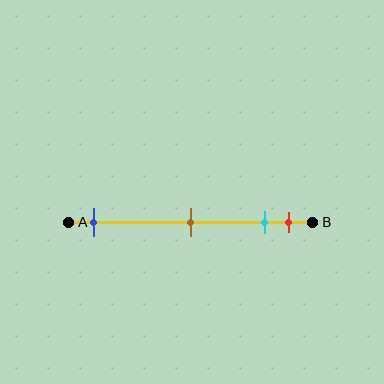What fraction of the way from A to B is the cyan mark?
The cyan mark is approximately 80% (0.8) of the way from A to B.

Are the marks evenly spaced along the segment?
No, the marks are not evenly spaced.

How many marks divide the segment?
There are 4 marks dividing the segment.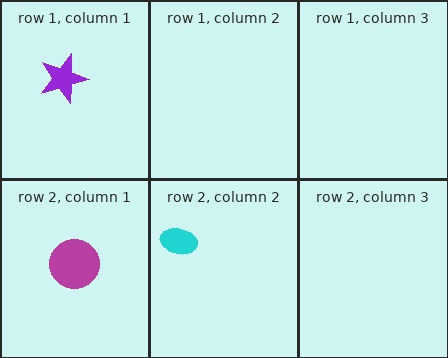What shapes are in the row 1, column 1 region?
The purple star.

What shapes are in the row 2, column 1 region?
The magenta circle.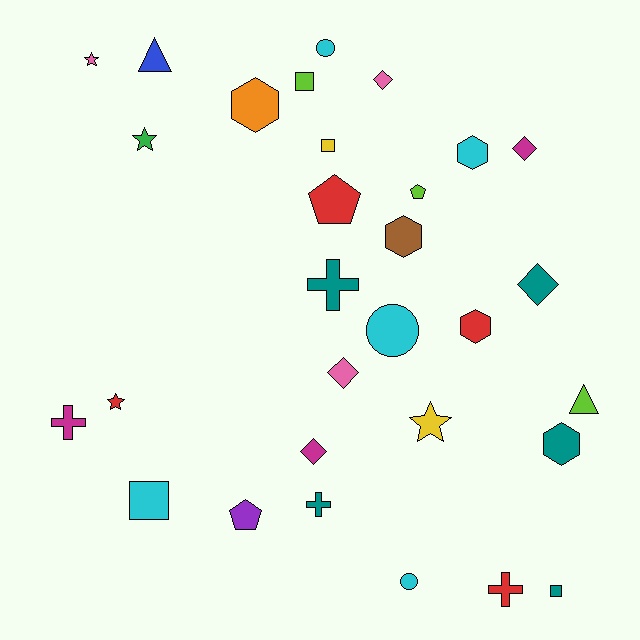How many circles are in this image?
There are 3 circles.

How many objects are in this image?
There are 30 objects.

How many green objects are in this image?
There is 1 green object.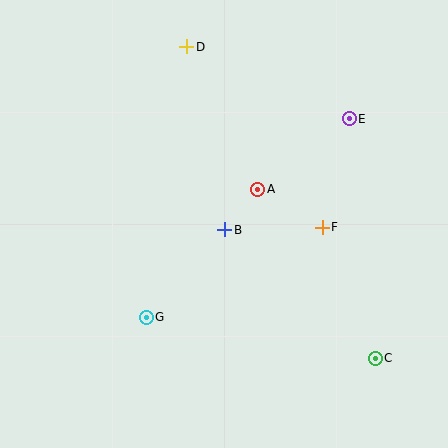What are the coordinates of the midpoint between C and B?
The midpoint between C and B is at (300, 294).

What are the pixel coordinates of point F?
Point F is at (322, 227).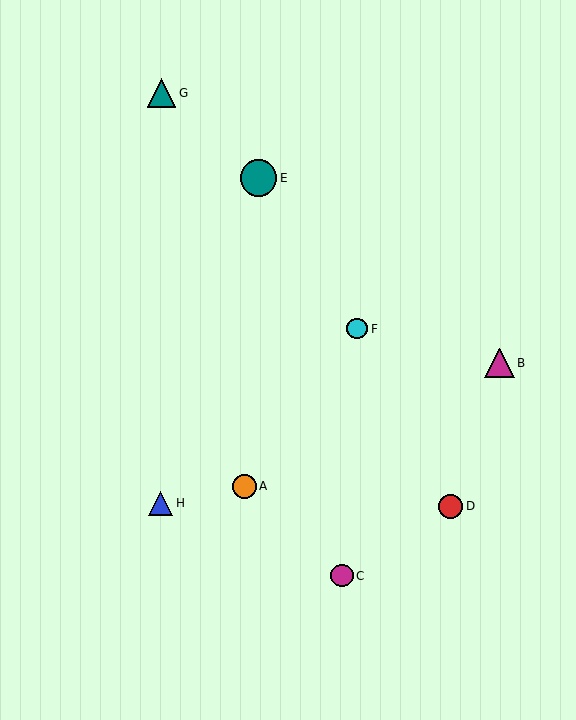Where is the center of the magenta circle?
The center of the magenta circle is at (342, 576).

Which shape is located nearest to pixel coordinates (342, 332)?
The cyan circle (labeled F) at (357, 329) is nearest to that location.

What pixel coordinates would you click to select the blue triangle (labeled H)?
Click at (161, 503) to select the blue triangle H.